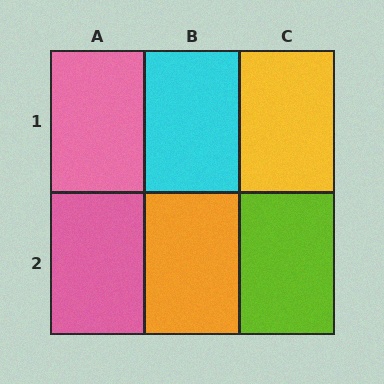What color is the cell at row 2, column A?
Pink.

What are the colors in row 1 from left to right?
Pink, cyan, yellow.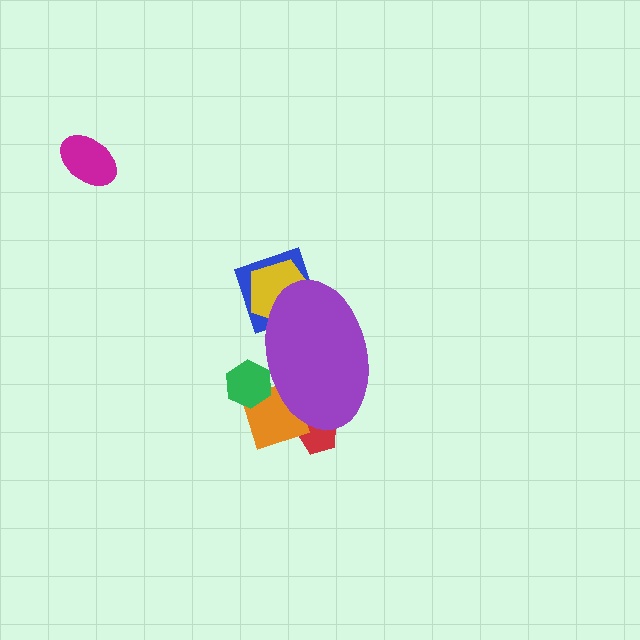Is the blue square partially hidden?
Yes, the blue square is partially hidden behind the purple ellipse.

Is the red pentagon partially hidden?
Yes, the red pentagon is partially hidden behind the purple ellipse.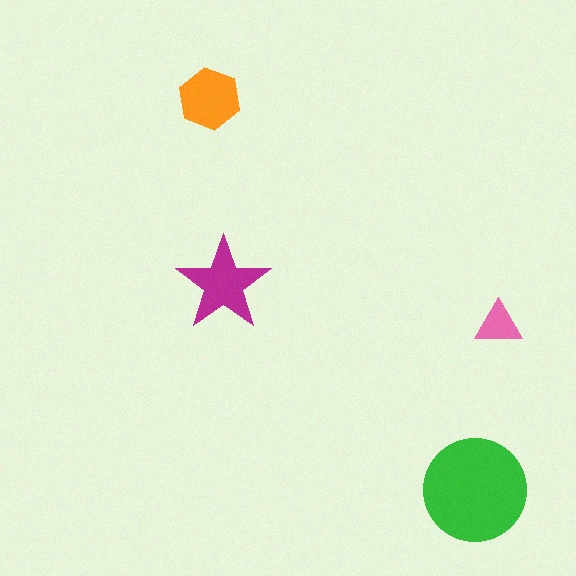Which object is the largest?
The green circle.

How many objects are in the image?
There are 4 objects in the image.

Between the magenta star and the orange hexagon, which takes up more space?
The magenta star.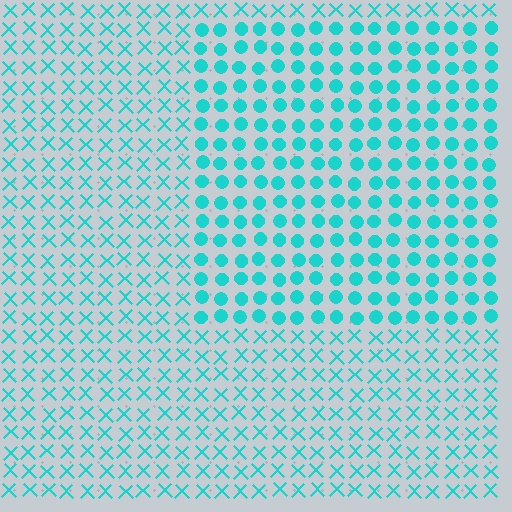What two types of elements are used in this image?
The image uses circles inside the rectangle region and X marks outside it.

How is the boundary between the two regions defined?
The boundary is defined by a change in element shape: circles inside vs. X marks outside. All elements share the same color and spacing.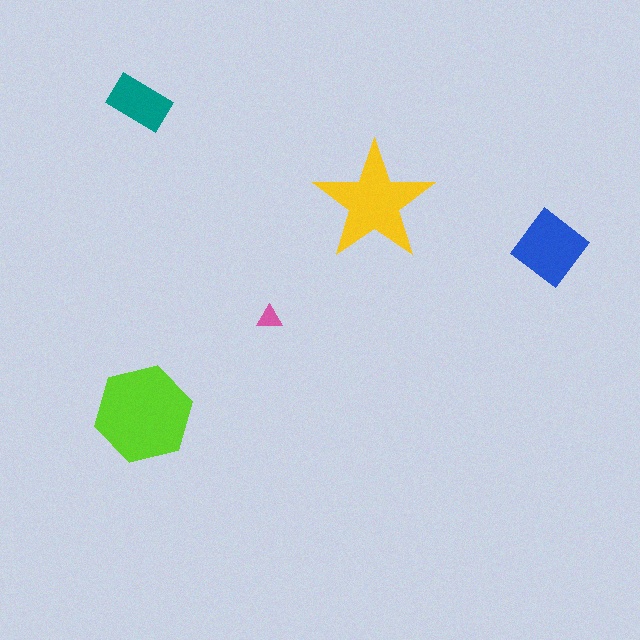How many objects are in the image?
There are 5 objects in the image.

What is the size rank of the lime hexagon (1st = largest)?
1st.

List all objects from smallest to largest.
The pink triangle, the teal rectangle, the blue diamond, the yellow star, the lime hexagon.